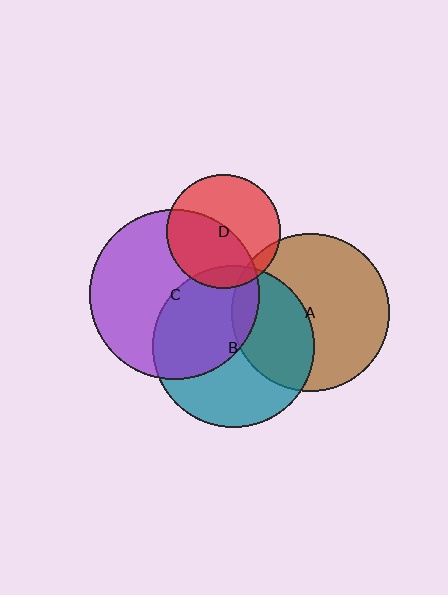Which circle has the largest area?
Circle C (purple).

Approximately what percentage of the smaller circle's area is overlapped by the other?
Approximately 10%.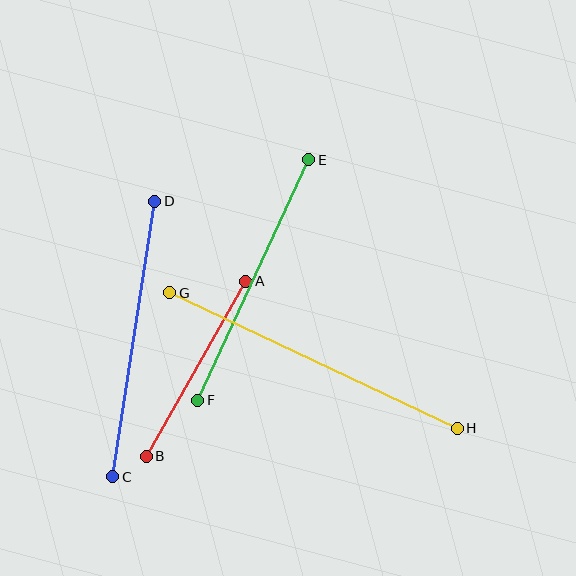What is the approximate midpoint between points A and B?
The midpoint is at approximately (196, 369) pixels.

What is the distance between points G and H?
The distance is approximately 318 pixels.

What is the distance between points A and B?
The distance is approximately 201 pixels.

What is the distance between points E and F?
The distance is approximately 265 pixels.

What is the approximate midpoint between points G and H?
The midpoint is at approximately (314, 360) pixels.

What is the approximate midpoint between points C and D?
The midpoint is at approximately (134, 339) pixels.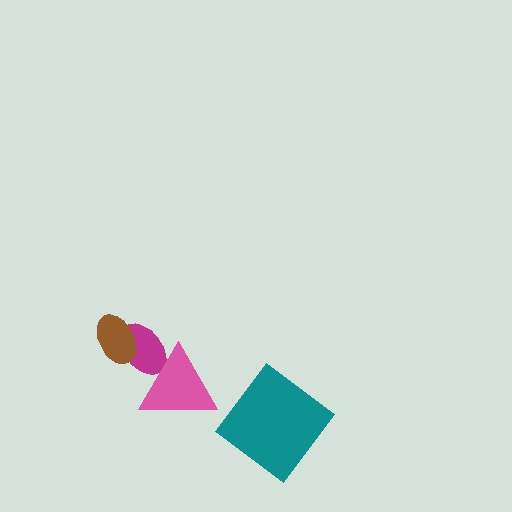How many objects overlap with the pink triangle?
1 object overlaps with the pink triangle.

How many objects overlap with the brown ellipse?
1 object overlaps with the brown ellipse.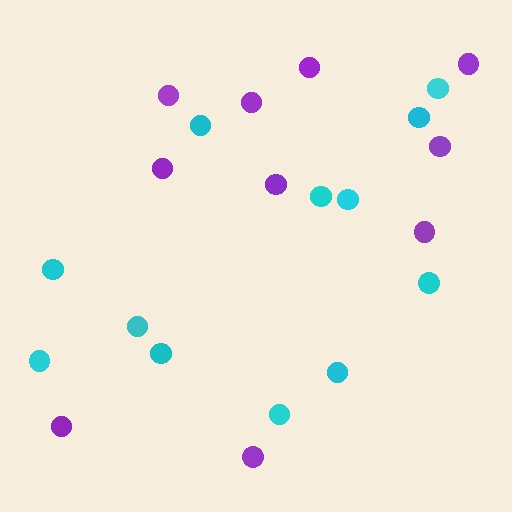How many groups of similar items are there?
There are 2 groups: one group of cyan circles (12) and one group of purple circles (10).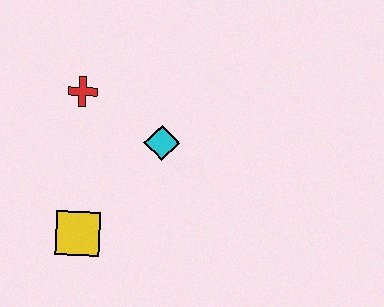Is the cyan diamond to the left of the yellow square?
No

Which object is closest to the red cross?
The cyan diamond is closest to the red cross.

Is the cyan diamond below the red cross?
Yes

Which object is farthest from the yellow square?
The red cross is farthest from the yellow square.